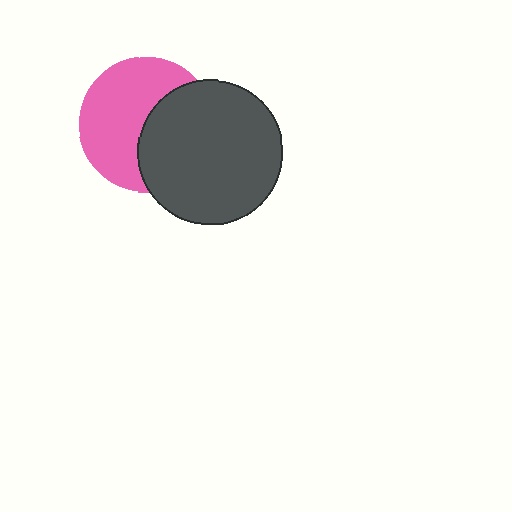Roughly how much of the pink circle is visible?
About half of it is visible (roughly 57%).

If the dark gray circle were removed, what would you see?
You would see the complete pink circle.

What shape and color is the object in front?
The object in front is a dark gray circle.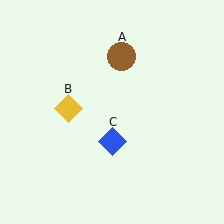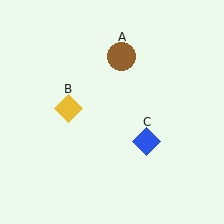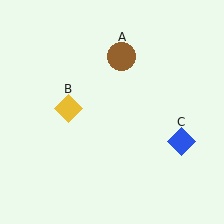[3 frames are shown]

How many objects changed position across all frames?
1 object changed position: blue diamond (object C).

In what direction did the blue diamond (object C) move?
The blue diamond (object C) moved right.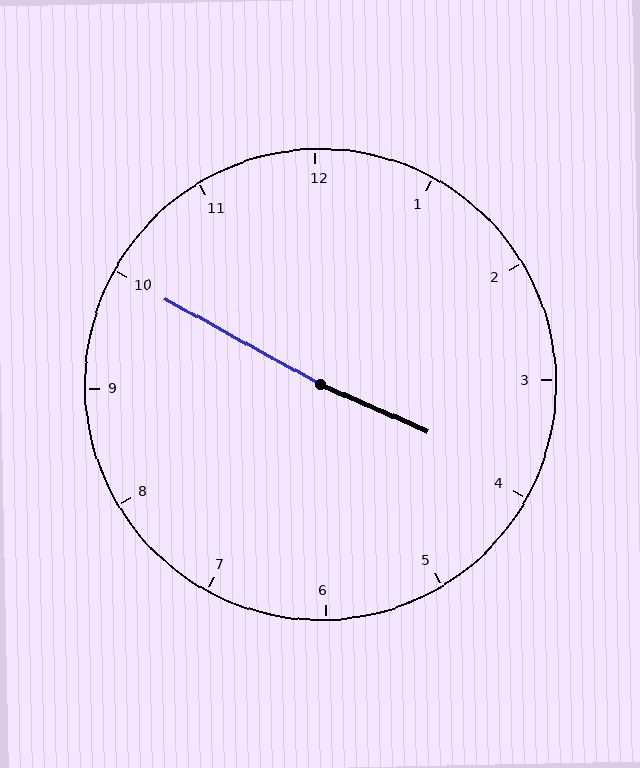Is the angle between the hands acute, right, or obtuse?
It is obtuse.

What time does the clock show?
3:50.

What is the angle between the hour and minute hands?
Approximately 175 degrees.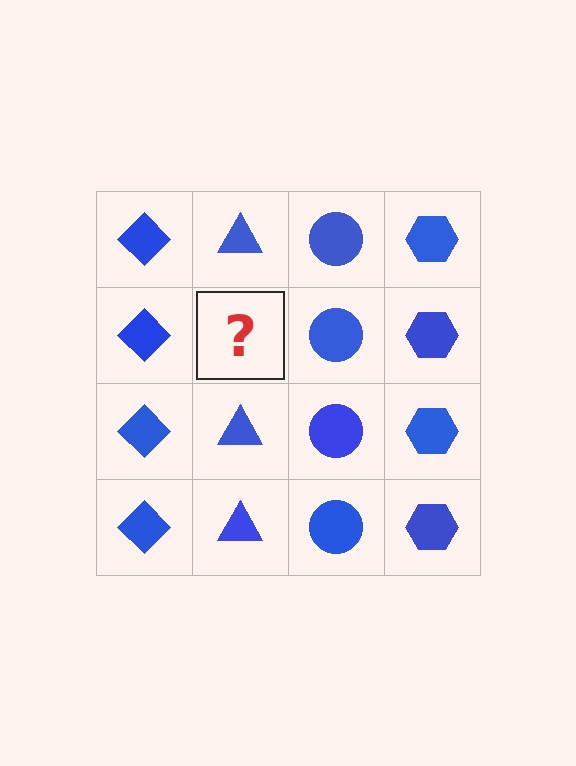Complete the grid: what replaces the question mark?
The question mark should be replaced with a blue triangle.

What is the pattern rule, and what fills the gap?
The rule is that each column has a consistent shape. The gap should be filled with a blue triangle.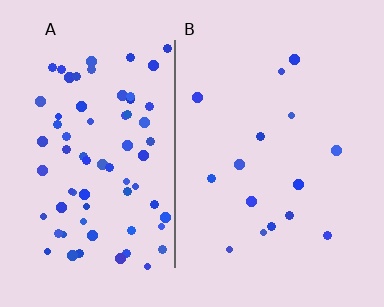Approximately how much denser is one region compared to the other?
Approximately 4.8× — region A over region B.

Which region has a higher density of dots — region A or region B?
A (the left).